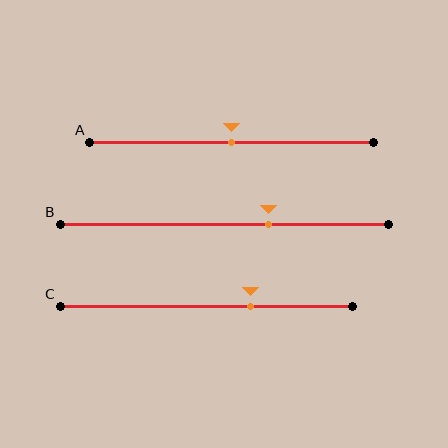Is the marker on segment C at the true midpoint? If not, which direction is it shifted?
No, the marker on segment C is shifted to the right by about 15% of the segment length.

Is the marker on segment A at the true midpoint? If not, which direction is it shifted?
Yes, the marker on segment A is at the true midpoint.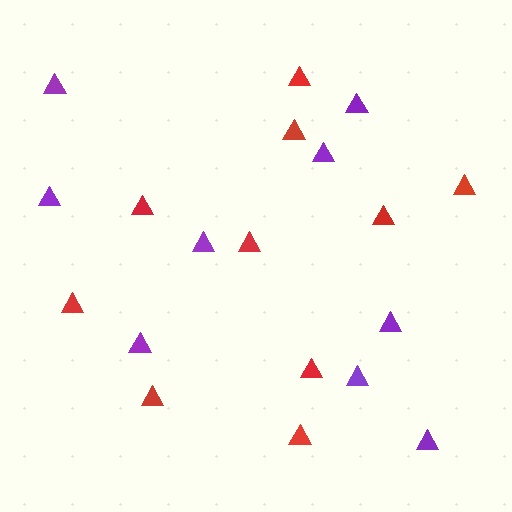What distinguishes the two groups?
There are 2 groups: one group of purple triangles (9) and one group of red triangles (10).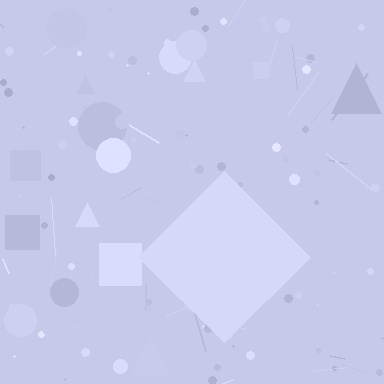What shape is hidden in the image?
A diamond is hidden in the image.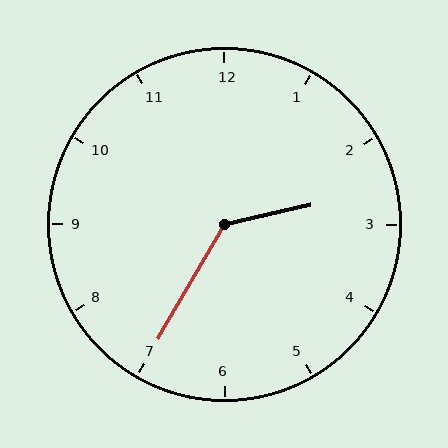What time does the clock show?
2:35.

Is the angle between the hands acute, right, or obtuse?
It is obtuse.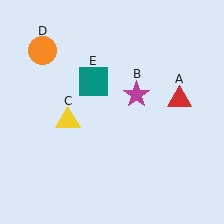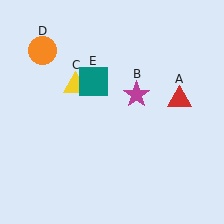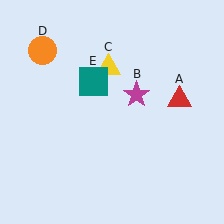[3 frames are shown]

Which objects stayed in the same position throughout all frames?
Red triangle (object A) and magenta star (object B) and orange circle (object D) and teal square (object E) remained stationary.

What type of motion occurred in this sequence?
The yellow triangle (object C) rotated clockwise around the center of the scene.